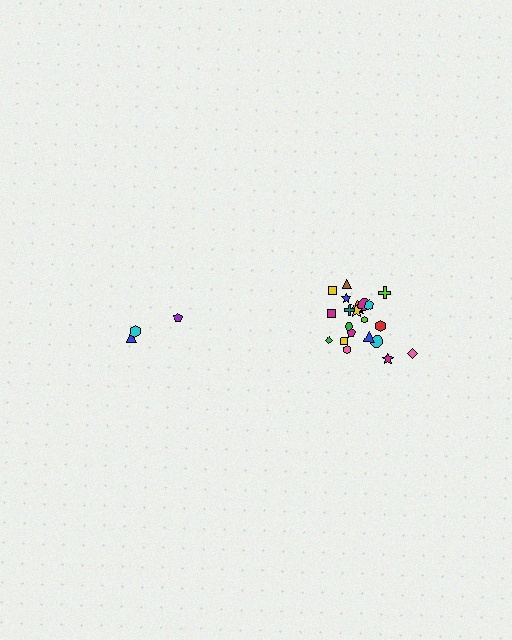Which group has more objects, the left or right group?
The right group.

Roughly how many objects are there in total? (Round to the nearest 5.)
Roughly 25 objects in total.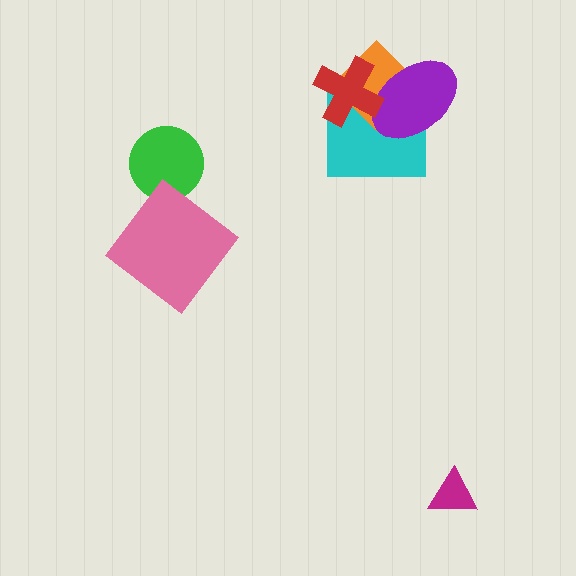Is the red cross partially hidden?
No, no other shape covers it.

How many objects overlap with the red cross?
3 objects overlap with the red cross.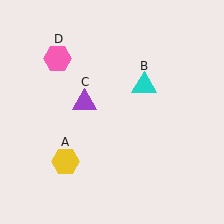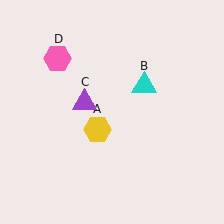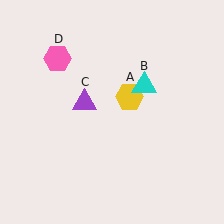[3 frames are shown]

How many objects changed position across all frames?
1 object changed position: yellow hexagon (object A).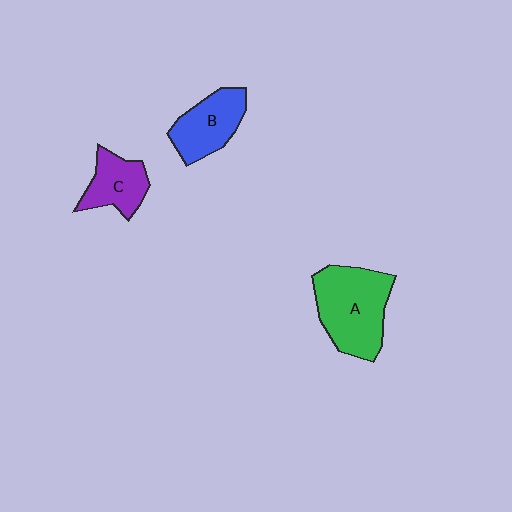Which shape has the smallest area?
Shape C (purple).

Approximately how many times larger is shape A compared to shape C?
Approximately 1.8 times.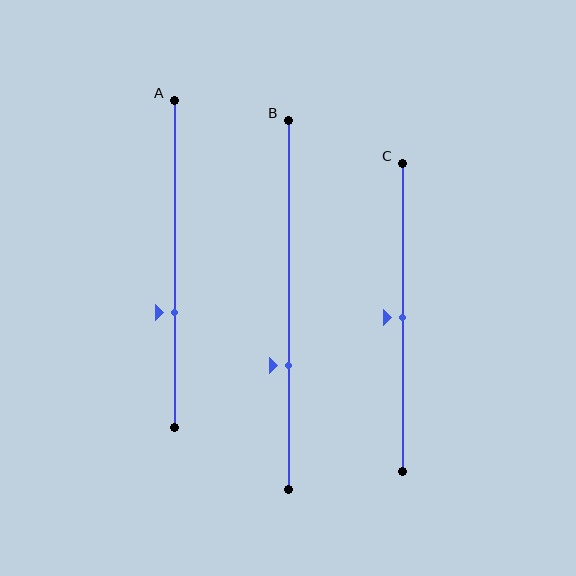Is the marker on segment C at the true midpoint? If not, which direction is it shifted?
Yes, the marker on segment C is at the true midpoint.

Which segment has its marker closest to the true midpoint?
Segment C has its marker closest to the true midpoint.